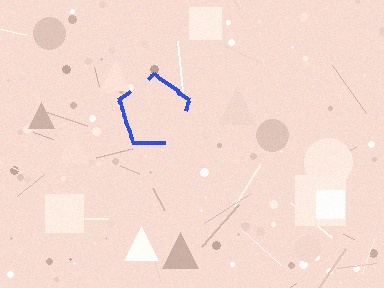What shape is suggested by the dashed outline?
The dashed outline suggests a pentagon.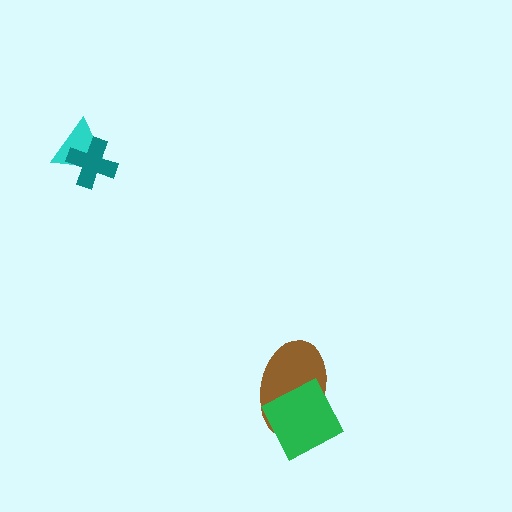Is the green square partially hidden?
No, no other shape covers it.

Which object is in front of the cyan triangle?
The teal cross is in front of the cyan triangle.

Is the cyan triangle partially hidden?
Yes, it is partially covered by another shape.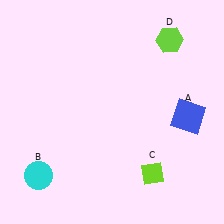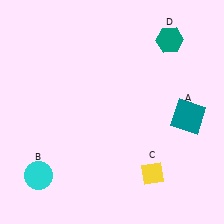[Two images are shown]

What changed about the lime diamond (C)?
In Image 1, C is lime. In Image 2, it changed to yellow.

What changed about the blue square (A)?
In Image 1, A is blue. In Image 2, it changed to teal.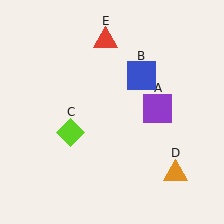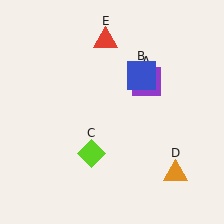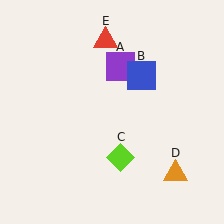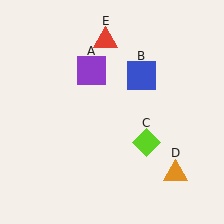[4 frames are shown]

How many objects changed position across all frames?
2 objects changed position: purple square (object A), lime diamond (object C).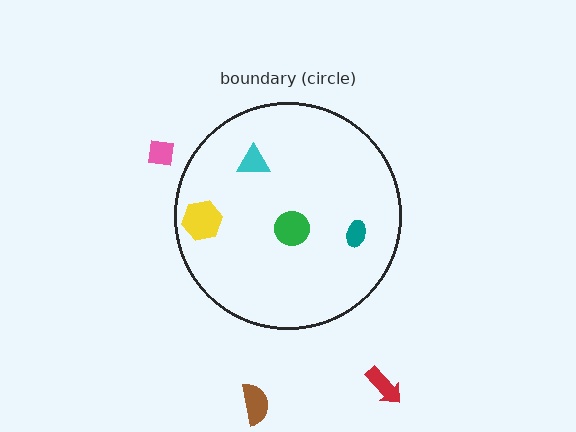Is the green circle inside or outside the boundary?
Inside.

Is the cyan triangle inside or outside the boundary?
Inside.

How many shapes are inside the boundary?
4 inside, 3 outside.